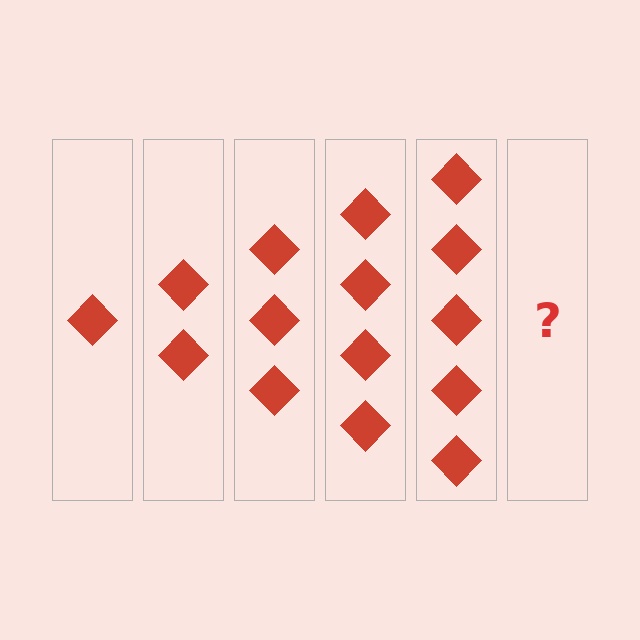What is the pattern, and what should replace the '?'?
The pattern is that each step adds one more diamond. The '?' should be 6 diamonds.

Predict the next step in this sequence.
The next step is 6 diamonds.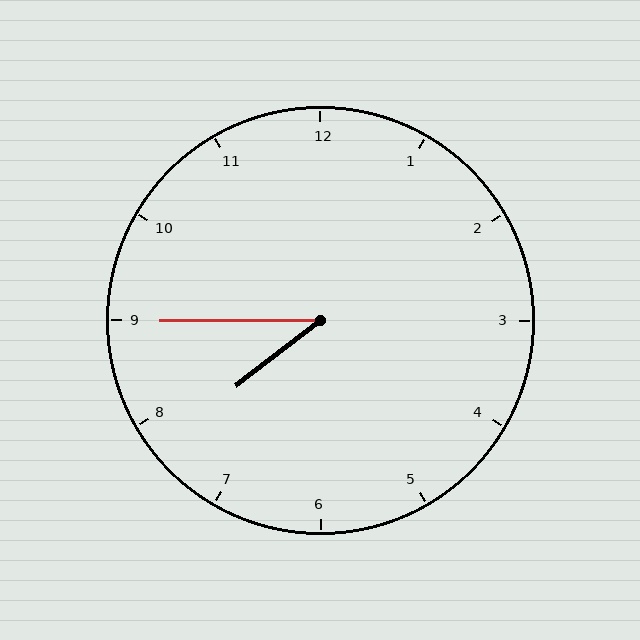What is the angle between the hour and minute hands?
Approximately 38 degrees.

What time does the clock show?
7:45.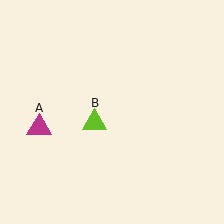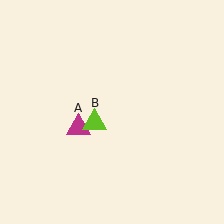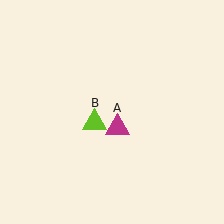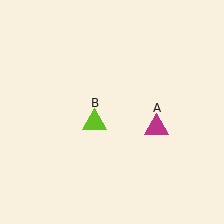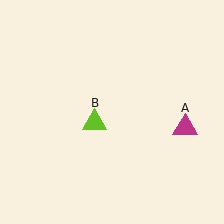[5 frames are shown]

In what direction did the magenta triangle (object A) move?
The magenta triangle (object A) moved right.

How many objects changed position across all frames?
1 object changed position: magenta triangle (object A).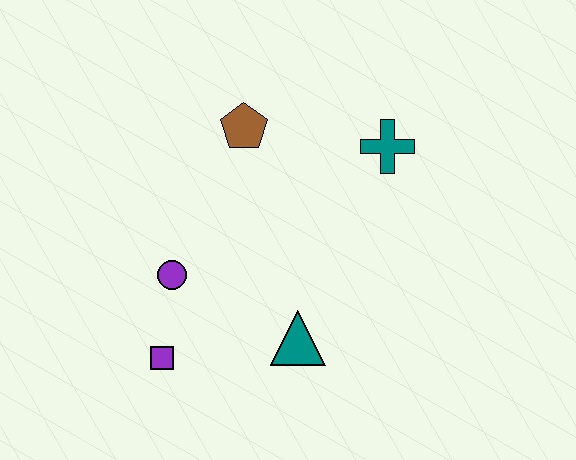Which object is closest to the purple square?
The purple circle is closest to the purple square.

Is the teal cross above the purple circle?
Yes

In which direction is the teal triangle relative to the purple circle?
The teal triangle is to the right of the purple circle.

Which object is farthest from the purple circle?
The teal cross is farthest from the purple circle.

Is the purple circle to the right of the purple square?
Yes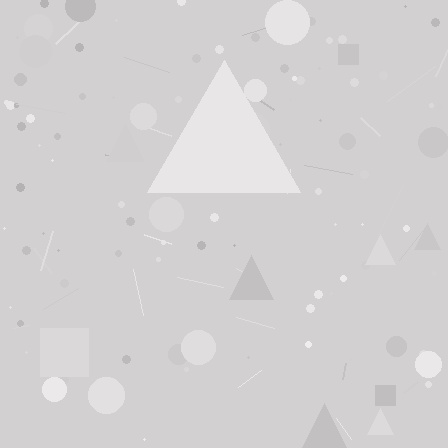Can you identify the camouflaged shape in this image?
The camouflaged shape is a triangle.